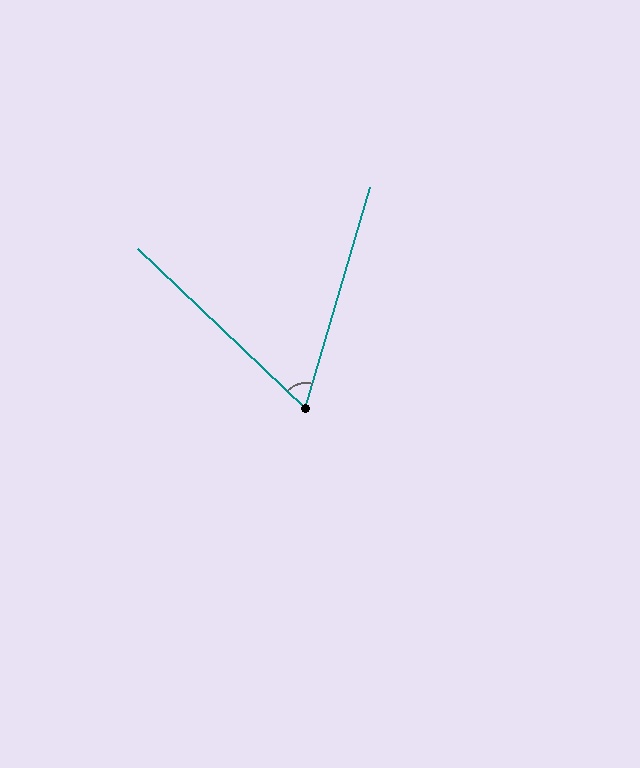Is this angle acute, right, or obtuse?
It is acute.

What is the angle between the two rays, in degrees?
Approximately 63 degrees.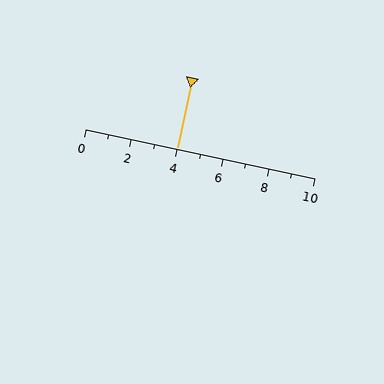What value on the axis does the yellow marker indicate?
The marker indicates approximately 4.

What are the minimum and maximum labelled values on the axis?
The axis runs from 0 to 10.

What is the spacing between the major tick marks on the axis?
The major ticks are spaced 2 apart.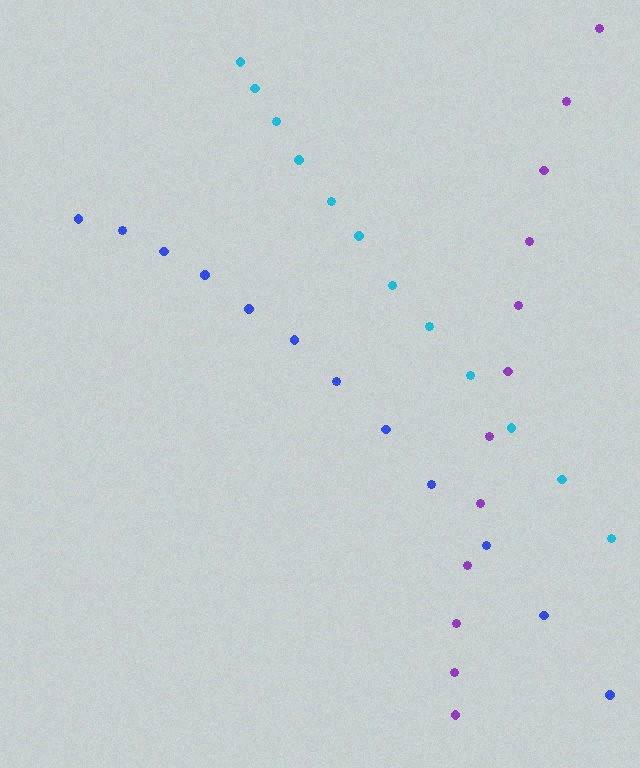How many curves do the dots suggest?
There are 3 distinct paths.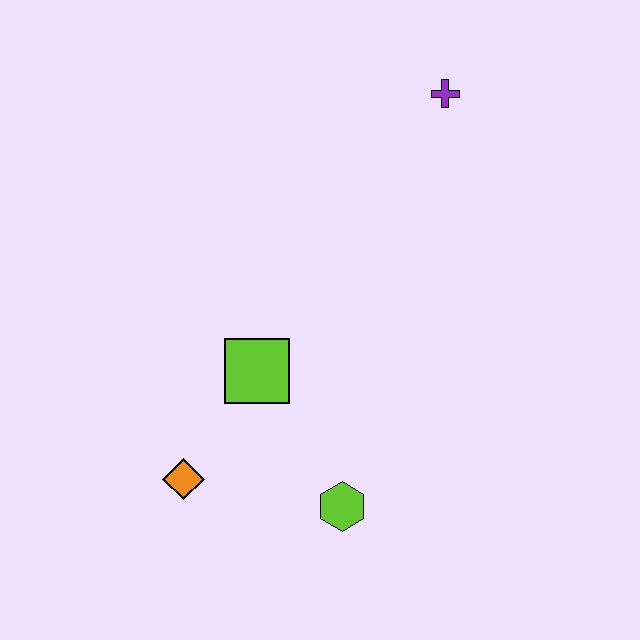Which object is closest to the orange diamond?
The lime square is closest to the orange diamond.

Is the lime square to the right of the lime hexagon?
No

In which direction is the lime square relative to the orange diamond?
The lime square is above the orange diamond.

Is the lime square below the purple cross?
Yes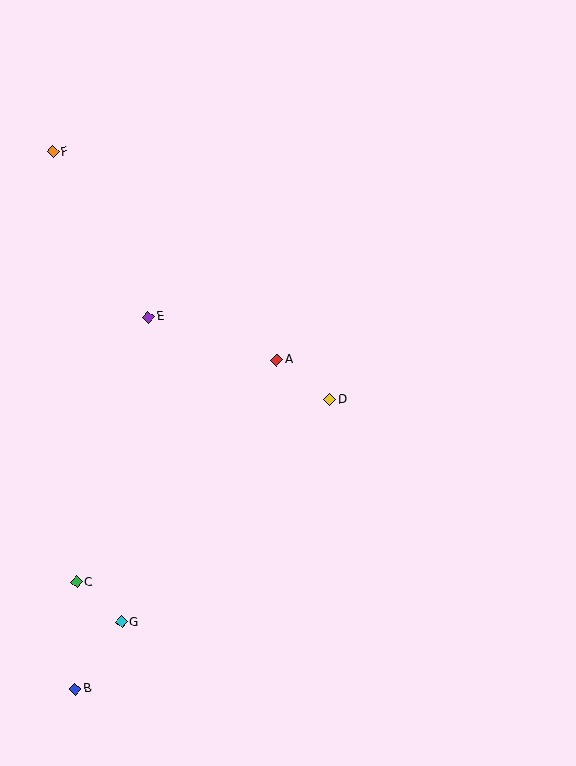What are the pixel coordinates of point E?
Point E is at (149, 317).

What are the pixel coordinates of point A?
Point A is at (277, 360).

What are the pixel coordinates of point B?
Point B is at (75, 689).